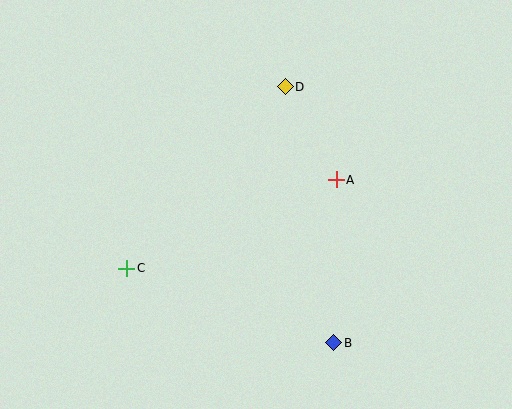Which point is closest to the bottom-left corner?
Point C is closest to the bottom-left corner.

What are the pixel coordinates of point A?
Point A is at (336, 180).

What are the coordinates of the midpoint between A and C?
The midpoint between A and C is at (231, 224).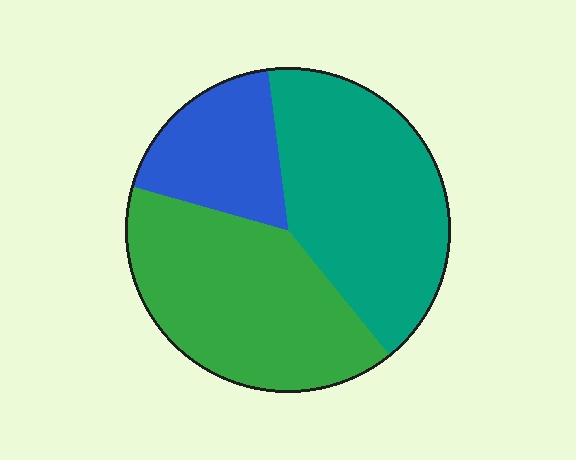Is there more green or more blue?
Green.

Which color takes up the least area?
Blue, at roughly 20%.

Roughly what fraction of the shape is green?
Green covers around 40% of the shape.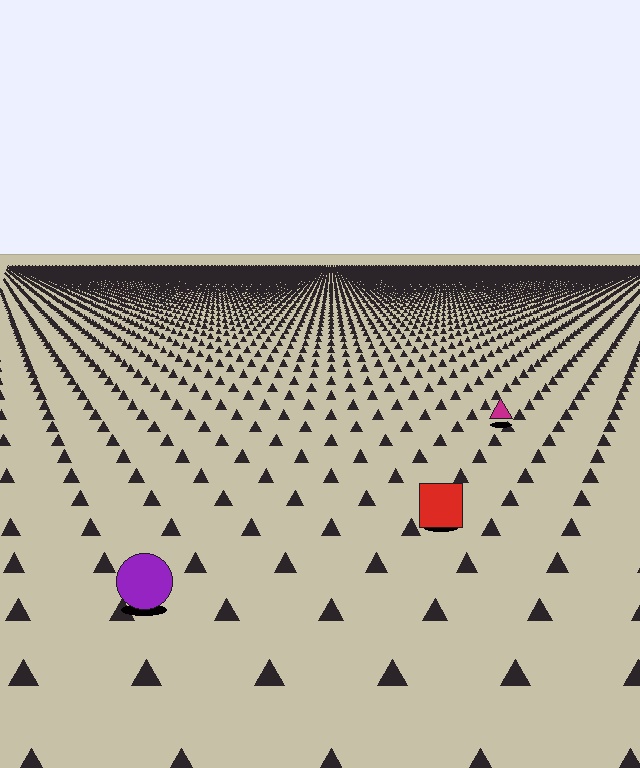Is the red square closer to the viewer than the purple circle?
No. The purple circle is closer — you can tell from the texture gradient: the ground texture is coarser near it.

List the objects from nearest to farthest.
From nearest to farthest: the purple circle, the red square, the magenta triangle.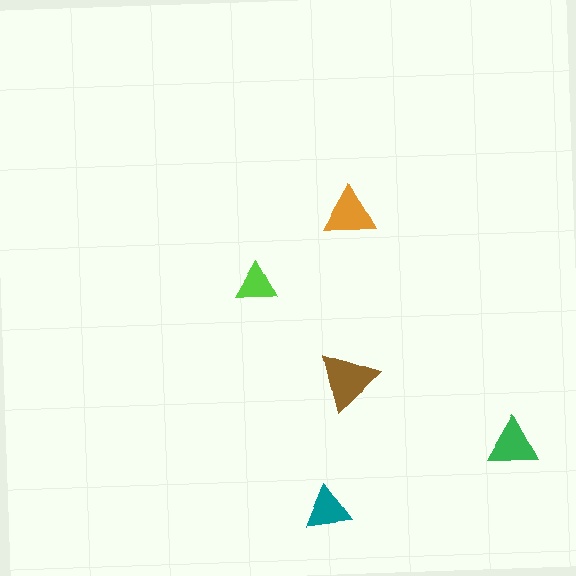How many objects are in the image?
There are 5 objects in the image.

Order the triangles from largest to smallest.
the brown one, the orange one, the green one, the teal one, the lime one.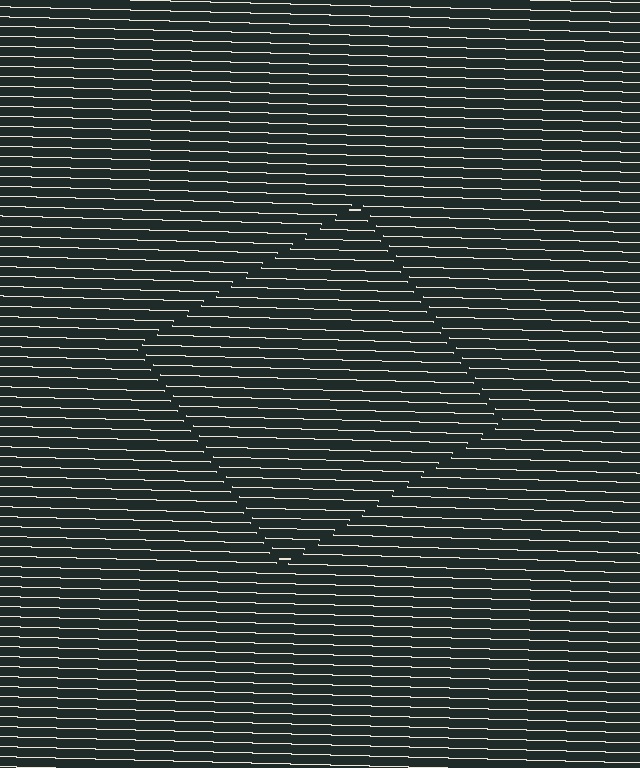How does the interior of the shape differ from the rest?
The interior of the shape contains the same grating, shifted by half a period — the contour is defined by the phase discontinuity where line-ends from the inner and outer gratings abut.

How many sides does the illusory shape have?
4 sides — the line-ends trace a square.